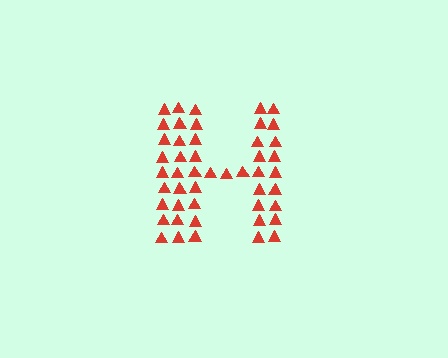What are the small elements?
The small elements are triangles.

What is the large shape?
The large shape is the letter H.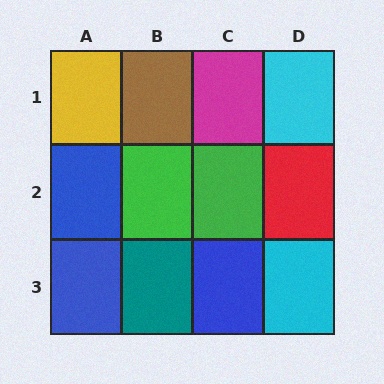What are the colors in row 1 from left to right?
Yellow, brown, magenta, cyan.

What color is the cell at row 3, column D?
Cyan.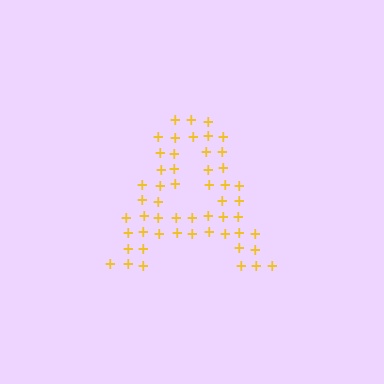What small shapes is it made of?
It is made of small plus signs.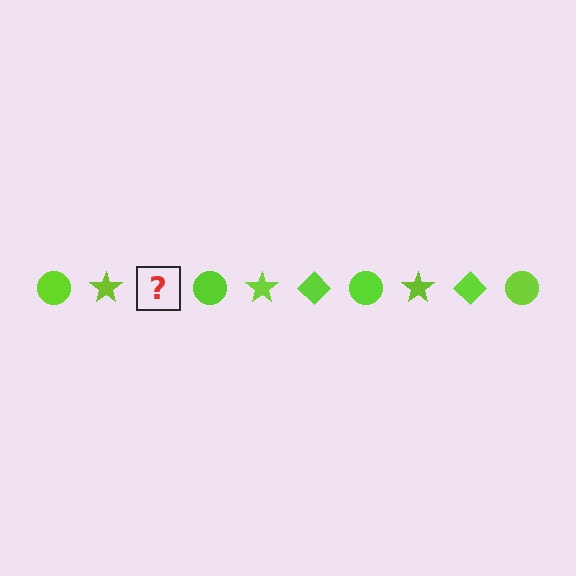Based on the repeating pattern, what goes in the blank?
The blank should be a lime diamond.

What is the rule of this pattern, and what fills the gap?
The rule is that the pattern cycles through circle, star, diamond shapes in lime. The gap should be filled with a lime diamond.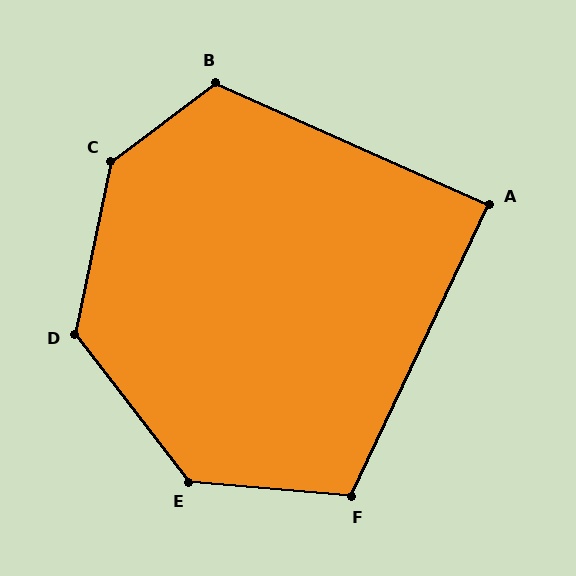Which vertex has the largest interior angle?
C, at approximately 139 degrees.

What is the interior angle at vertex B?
Approximately 119 degrees (obtuse).